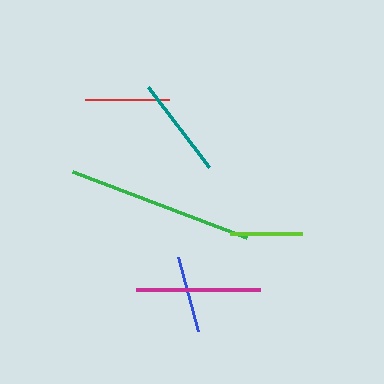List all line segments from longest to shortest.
From longest to shortest: green, magenta, teal, red, blue, lime.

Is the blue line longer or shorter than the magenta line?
The magenta line is longer than the blue line.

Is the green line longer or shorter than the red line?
The green line is longer than the red line.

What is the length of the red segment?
The red segment is approximately 84 pixels long.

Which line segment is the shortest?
The lime line is the shortest at approximately 72 pixels.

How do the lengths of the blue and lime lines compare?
The blue and lime lines are approximately the same length.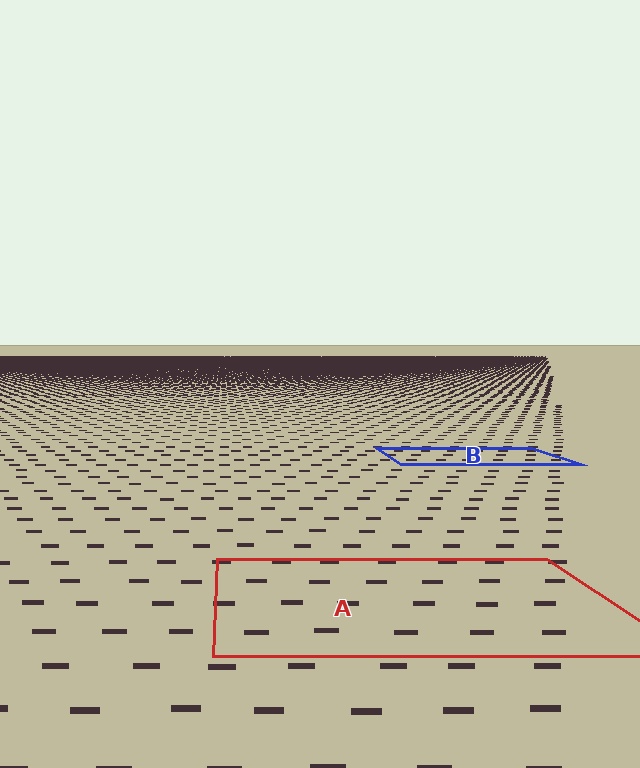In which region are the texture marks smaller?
The texture marks are smaller in region B, because it is farther away.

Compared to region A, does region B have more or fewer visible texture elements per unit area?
Region B has more texture elements per unit area — they are packed more densely because it is farther away.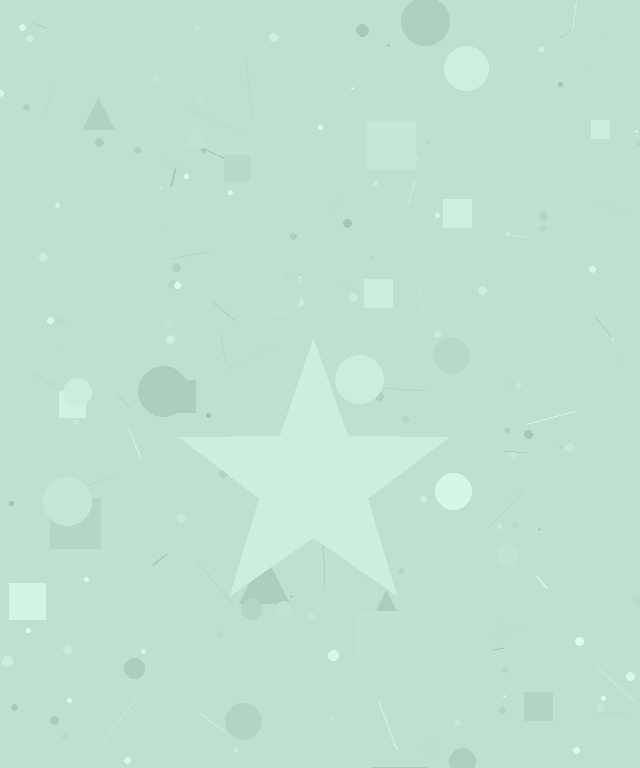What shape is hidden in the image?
A star is hidden in the image.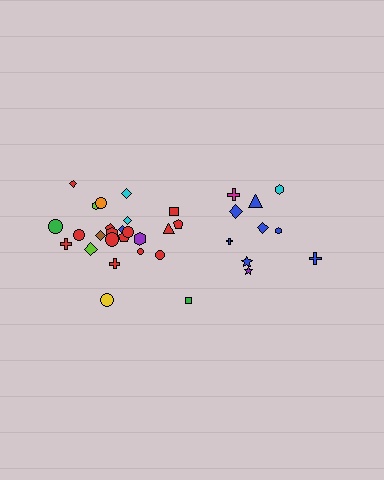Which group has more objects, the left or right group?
The left group.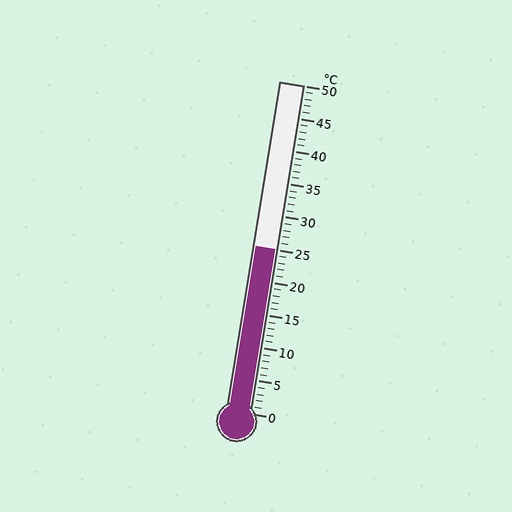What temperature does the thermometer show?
The thermometer shows approximately 25°C.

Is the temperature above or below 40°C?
The temperature is below 40°C.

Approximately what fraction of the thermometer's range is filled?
The thermometer is filled to approximately 50% of its range.